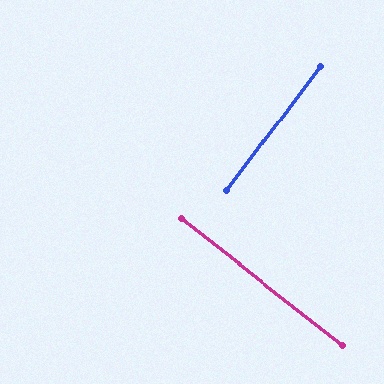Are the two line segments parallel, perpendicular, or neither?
Perpendicular — they meet at approximately 89°.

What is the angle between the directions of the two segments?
Approximately 89 degrees.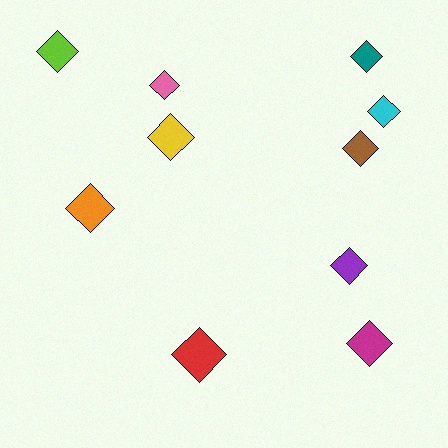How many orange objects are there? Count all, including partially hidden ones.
There is 1 orange object.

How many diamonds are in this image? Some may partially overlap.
There are 10 diamonds.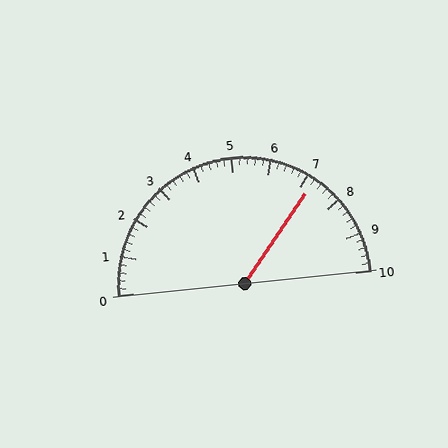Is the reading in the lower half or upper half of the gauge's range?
The reading is in the upper half of the range (0 to 10).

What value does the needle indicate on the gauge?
The needle indicates approximately 7.2.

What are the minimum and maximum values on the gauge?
The gauge ranges from 0 to 10.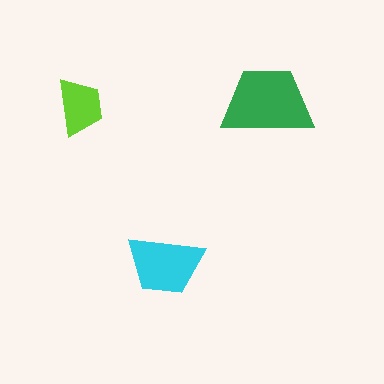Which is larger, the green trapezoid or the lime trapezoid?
The green one.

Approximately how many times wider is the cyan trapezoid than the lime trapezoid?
About 1.5 times wider.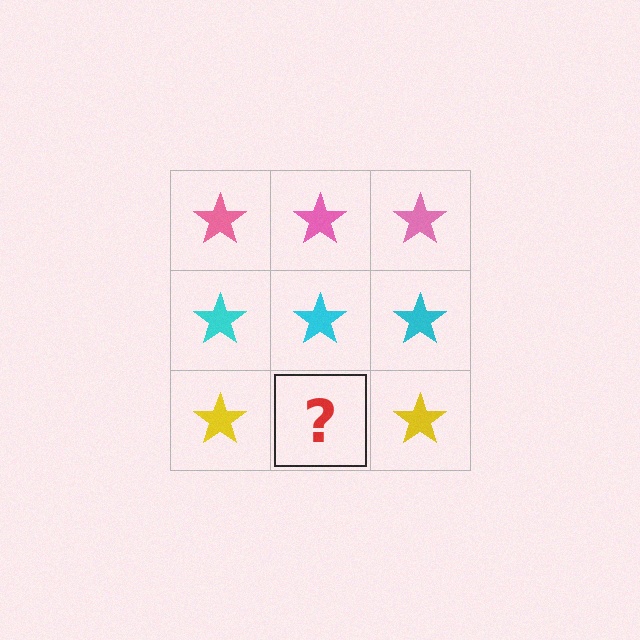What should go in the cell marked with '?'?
The missing cell should contain a yellow star.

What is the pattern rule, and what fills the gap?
The rule is that each row has a consistent color. The gap should be filled with a yellow star.